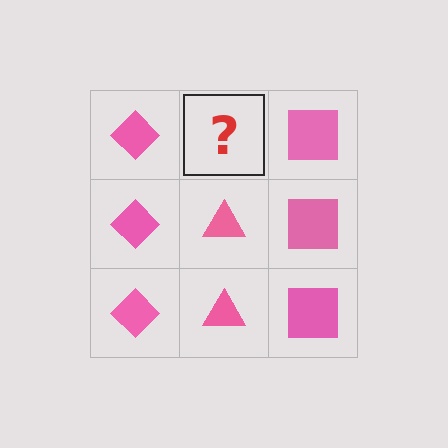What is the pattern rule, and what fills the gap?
The rule is that each column has a consistent shape. The gap should be filled with a pink triangle.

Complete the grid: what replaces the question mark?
The question mark should be replaced with a pink triangle.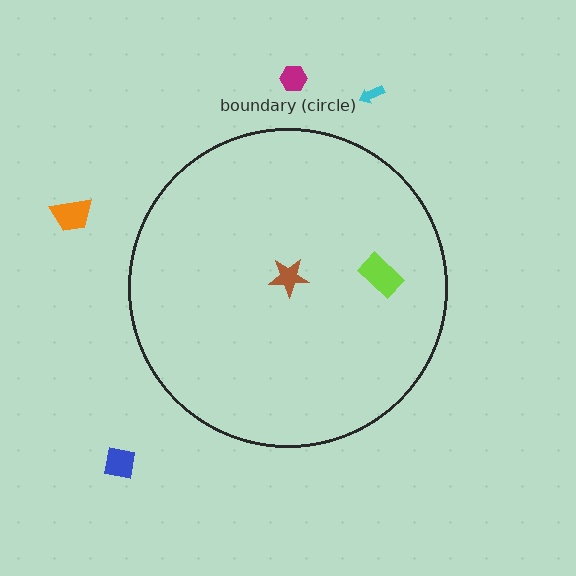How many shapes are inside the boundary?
2 inside, 4 outside.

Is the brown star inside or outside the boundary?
Inside.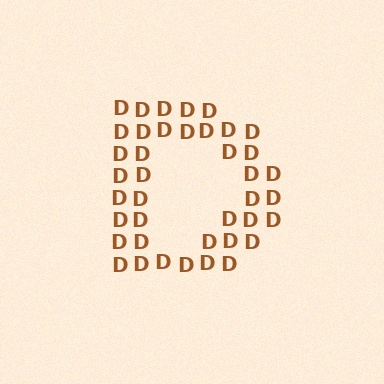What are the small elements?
The small elements are letter D's.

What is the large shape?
The large shape is the letter D.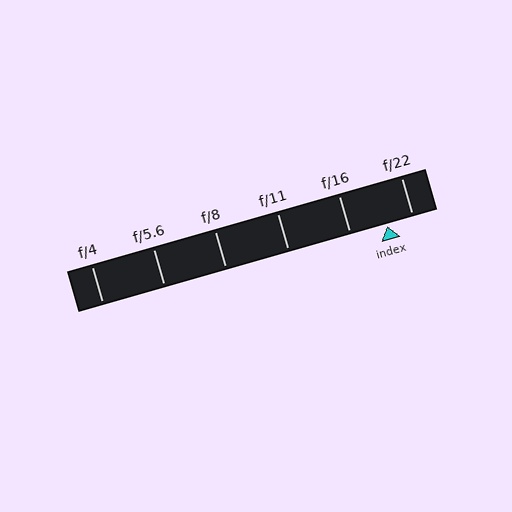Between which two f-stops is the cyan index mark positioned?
The index mark is between f/16 and f/22.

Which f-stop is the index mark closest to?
The index mark is closest to f/22.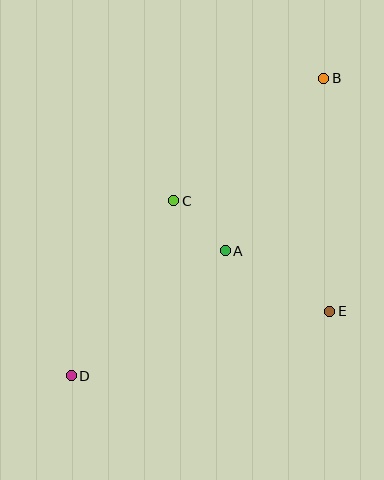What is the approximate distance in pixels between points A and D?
The distance between A and D is approximately 198 pixels.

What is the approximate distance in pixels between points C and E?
The distance between C and E is approximately 191 pixels.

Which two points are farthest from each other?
Points B and D are farthest from each other.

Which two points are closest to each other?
Points A and C are closest to each other.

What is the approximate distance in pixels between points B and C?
The distance between B and C is approximately 194 pixels.